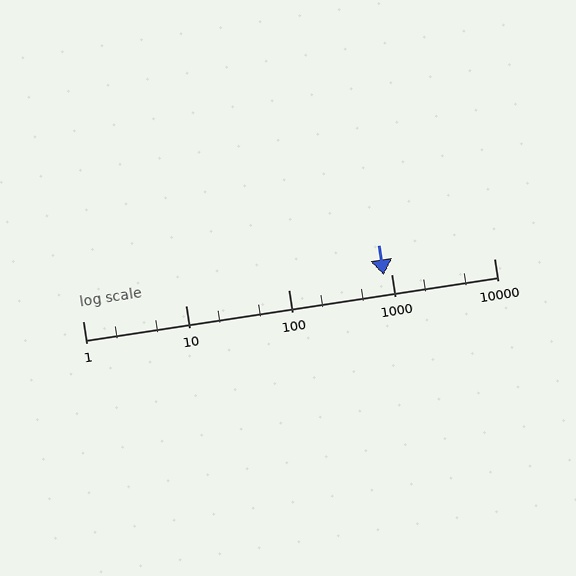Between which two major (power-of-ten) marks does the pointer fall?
The pointer is between 100 and 1000.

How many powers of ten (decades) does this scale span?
The scale spans 4 decades, from 1 to 10000.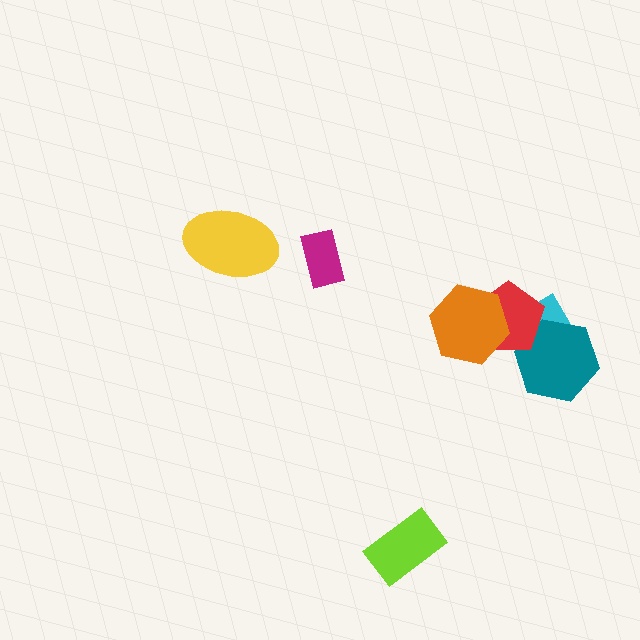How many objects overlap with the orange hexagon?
1 object overlaps with the orange hexagon.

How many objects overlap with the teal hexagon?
2 objects overlap with the teal hexagon.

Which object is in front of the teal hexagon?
The red pentagon is in front of the teal hexagon.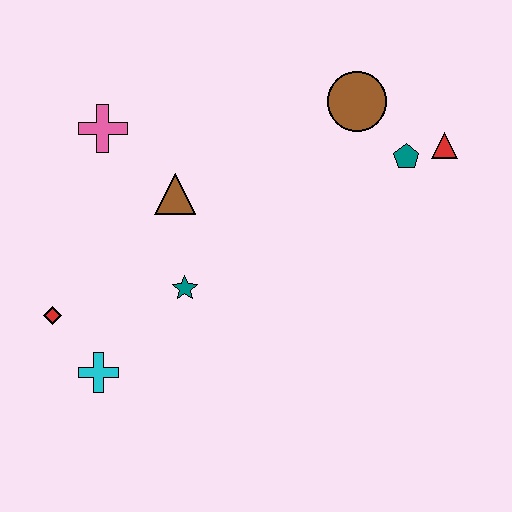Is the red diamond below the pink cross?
Yes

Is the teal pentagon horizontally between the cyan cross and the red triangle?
Yes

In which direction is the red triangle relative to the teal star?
The red triangle is to the right of the teal star.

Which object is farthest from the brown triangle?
The red triangle is farthest from the brown triangle.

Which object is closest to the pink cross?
The brown triangle is closest to the pink cross.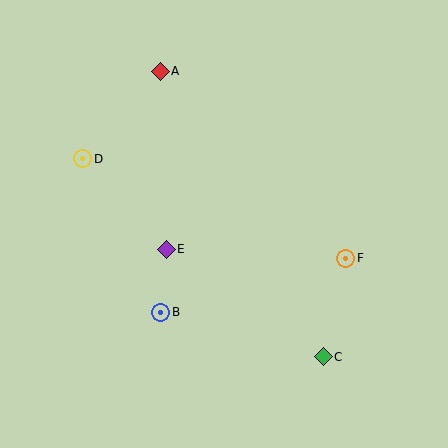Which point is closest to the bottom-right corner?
Point C is closest to the bottom-right corner.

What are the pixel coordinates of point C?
Point C is at (323, 357).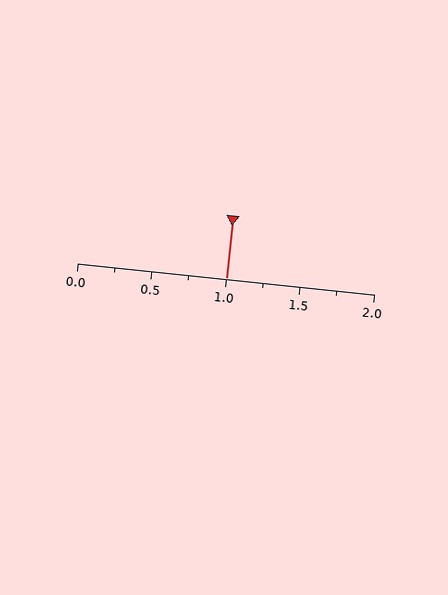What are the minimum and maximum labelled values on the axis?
The axis runs from 0.0 to 2.0.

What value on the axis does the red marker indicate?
The marker indicates approximately 1.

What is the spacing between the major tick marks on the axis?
The major ticks are spaced 0.5 apart.